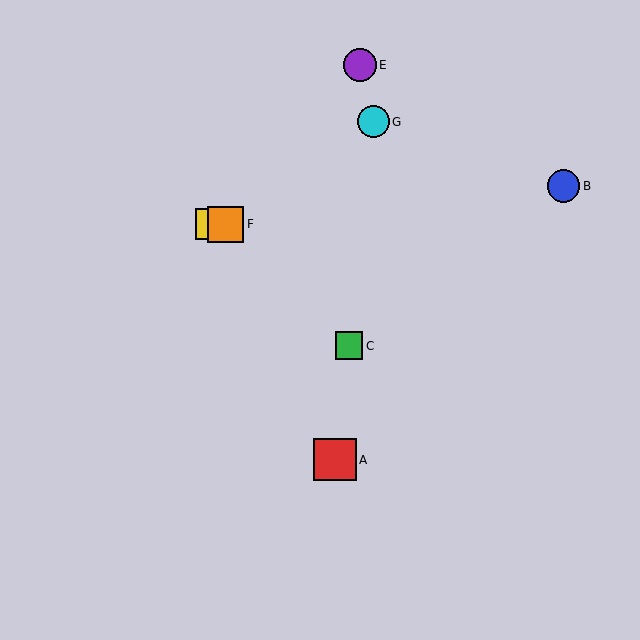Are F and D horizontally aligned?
Yes, both are at y≈224.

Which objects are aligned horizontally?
Objects D, F are aligned horizontally.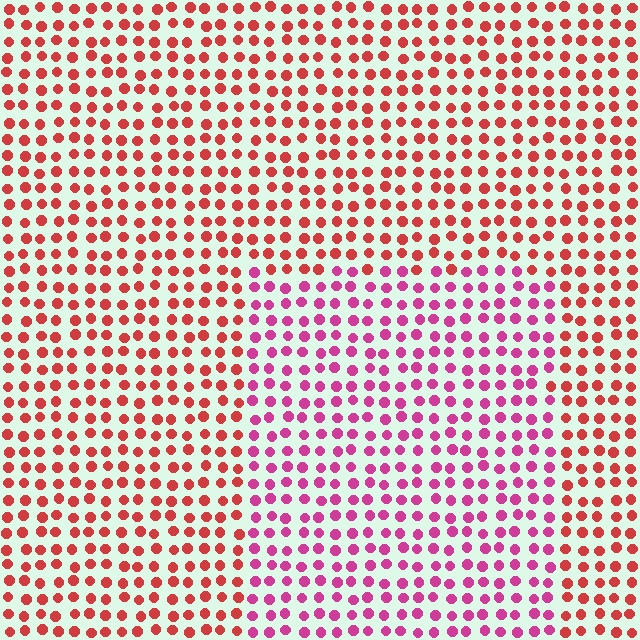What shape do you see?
I see a rectangle.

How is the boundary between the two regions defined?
The boundary is defined purely by a slight shift in hue (about 36 degrees). Spacing, size, and orientation are identical on both sides.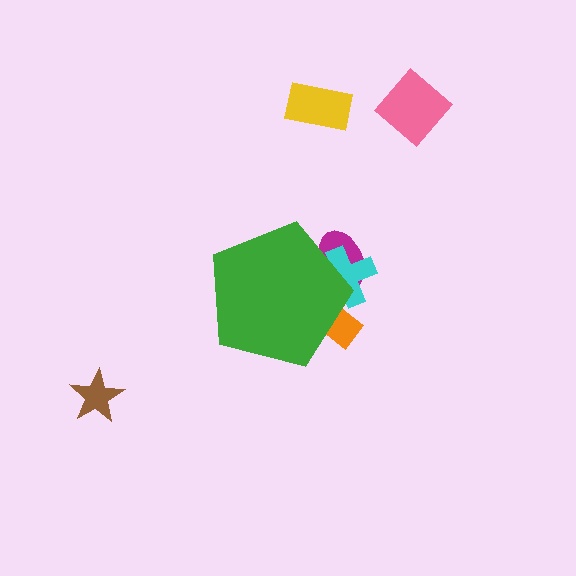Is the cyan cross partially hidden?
Yes, the cyan cross is partially hidden behind the green pentagon.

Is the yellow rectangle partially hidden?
No, the yellow rectangle is fully visible.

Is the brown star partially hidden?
No, the brown star is fully visible.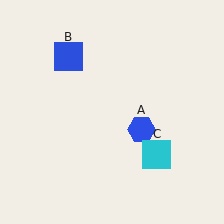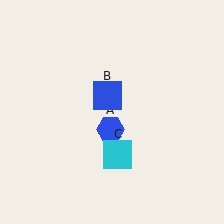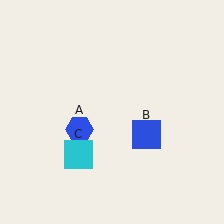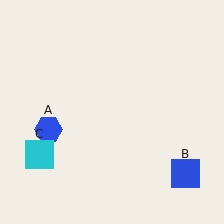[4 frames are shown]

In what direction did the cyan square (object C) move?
The cyan square (object C) moved left.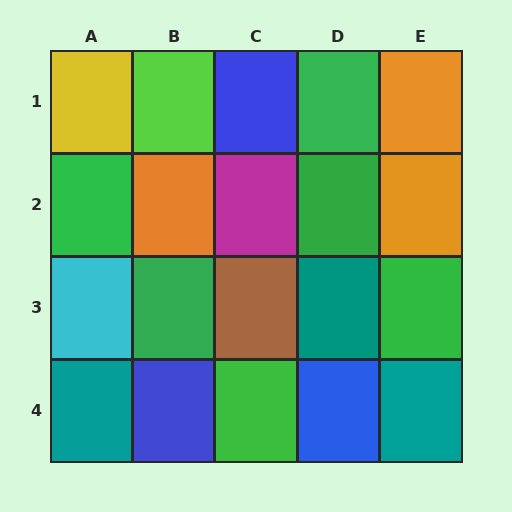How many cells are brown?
1 cell is brown.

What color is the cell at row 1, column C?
Blue.